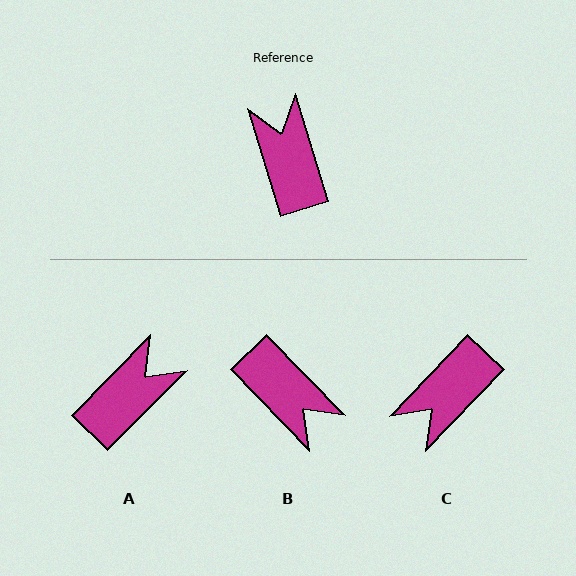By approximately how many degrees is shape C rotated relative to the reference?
Approximately 119 degrees counter-clockwise.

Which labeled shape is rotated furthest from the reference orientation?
B, about 153 degrees away.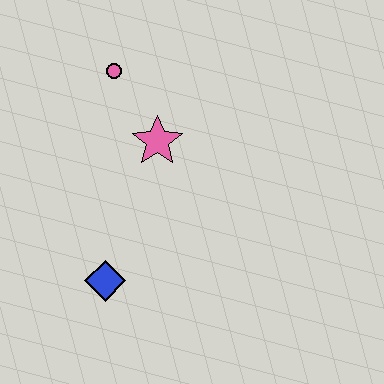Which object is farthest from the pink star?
The blue diamond is farthest from the pink star.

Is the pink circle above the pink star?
Yes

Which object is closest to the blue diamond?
The pink star is closest to the blue diamond.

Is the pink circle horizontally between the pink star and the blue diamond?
Yes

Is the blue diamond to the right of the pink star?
No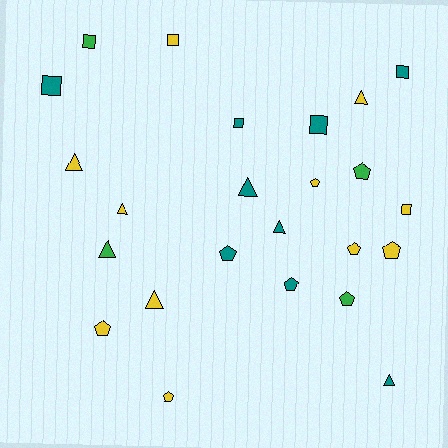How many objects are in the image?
There are 24 objects.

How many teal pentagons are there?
There are 2 teal pentagons.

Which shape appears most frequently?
Pentagon, with 9 objects.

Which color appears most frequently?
Yellow, with 11 objects.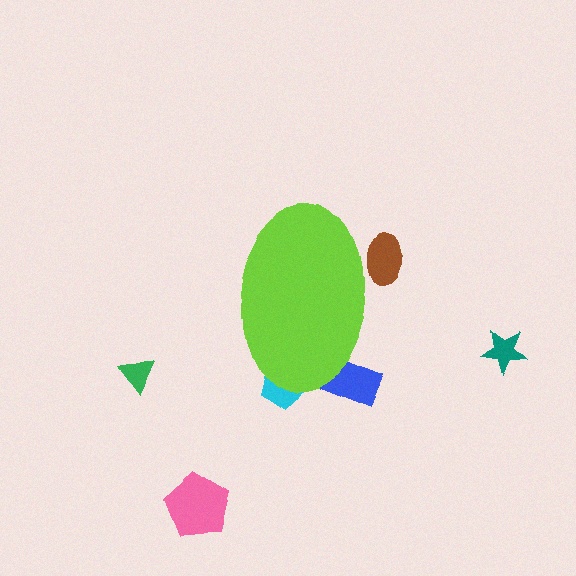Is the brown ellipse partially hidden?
Yes, the brown ellipse is partially hidden behind the lime ellipse.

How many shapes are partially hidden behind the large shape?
3 shapes are partially hidden.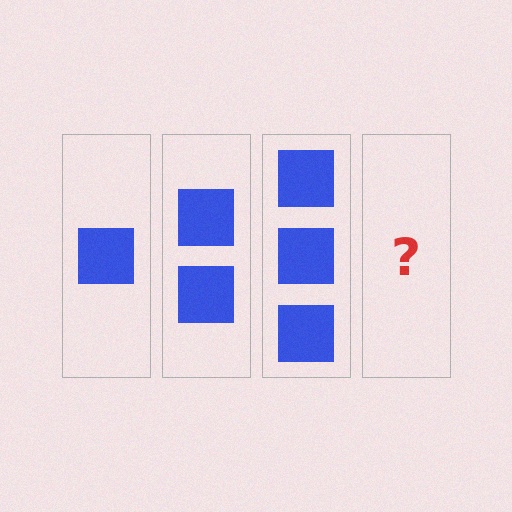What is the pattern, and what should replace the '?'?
The pattern is that each step adds one more square. The '?' should be 4 squares.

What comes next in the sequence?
The next element should be 4 squares.